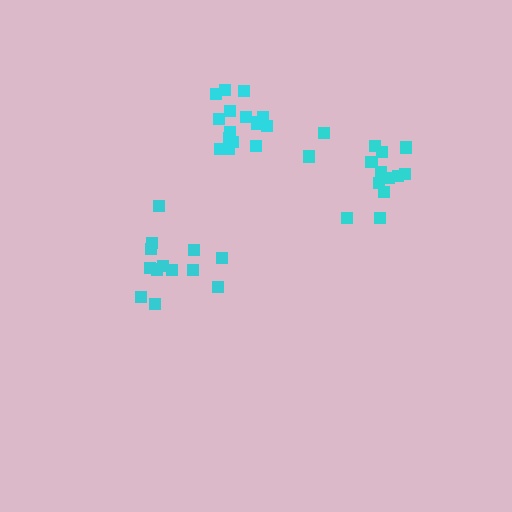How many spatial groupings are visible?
There are 3 spatial groupings.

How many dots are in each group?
Group 1: 13 dots, Group 2: 16 dots, Group 3: 14 dots (43 total).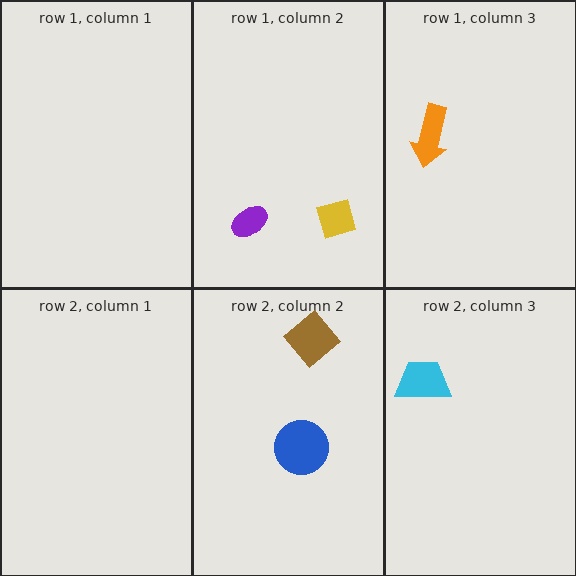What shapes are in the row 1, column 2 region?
The purple ellipse, the yellow diamond.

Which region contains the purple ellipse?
The row 1, column 2 region.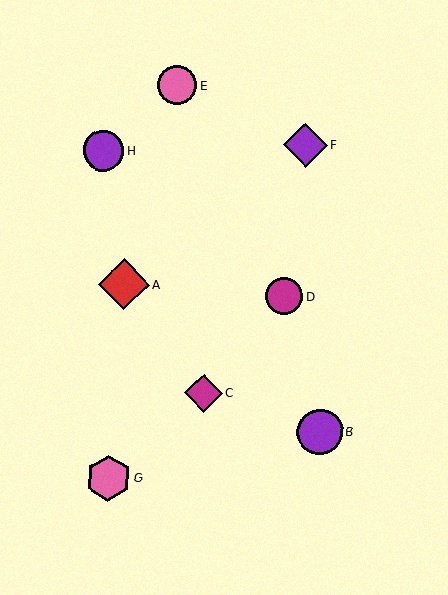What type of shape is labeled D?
Shape D is a magenta circle.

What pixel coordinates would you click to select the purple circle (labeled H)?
Click at (103, 151) to select the purple circle H.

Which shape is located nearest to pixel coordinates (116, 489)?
The pink hexagon (labeled G) at (108, 478) is nearest to that location.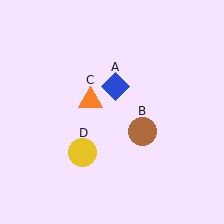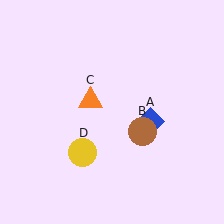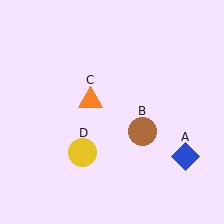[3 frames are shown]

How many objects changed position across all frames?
1 object changed position: blue diamond (object A).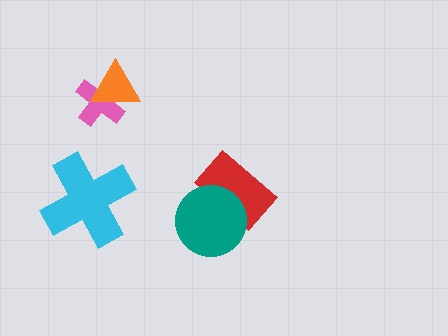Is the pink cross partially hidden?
Yes, it is partially covered by another shape.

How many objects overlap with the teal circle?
1 object overlaps with the teal circle.